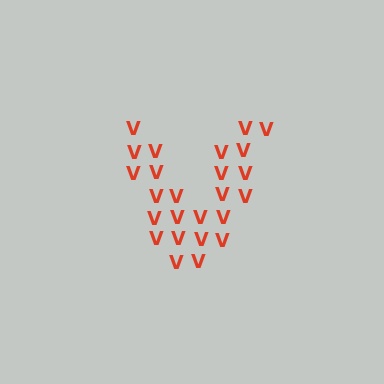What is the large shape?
The large shape is the letter V.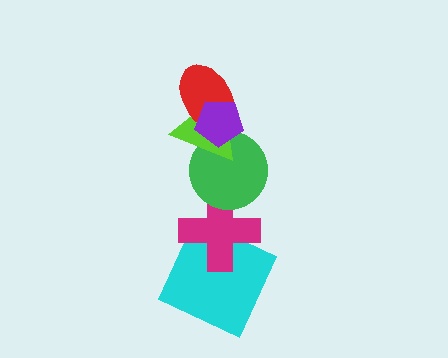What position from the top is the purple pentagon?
The purple pentagon is 1st from the top.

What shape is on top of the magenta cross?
The green circle is on top of the magenta cross.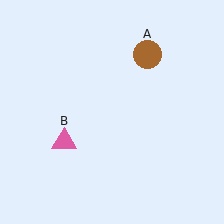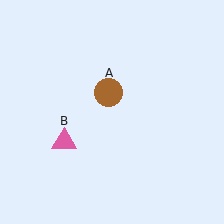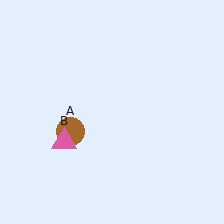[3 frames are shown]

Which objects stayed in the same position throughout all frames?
Pink triangle (object B) remained stationary.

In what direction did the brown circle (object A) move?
The brown circle (object A) moved down and to the left.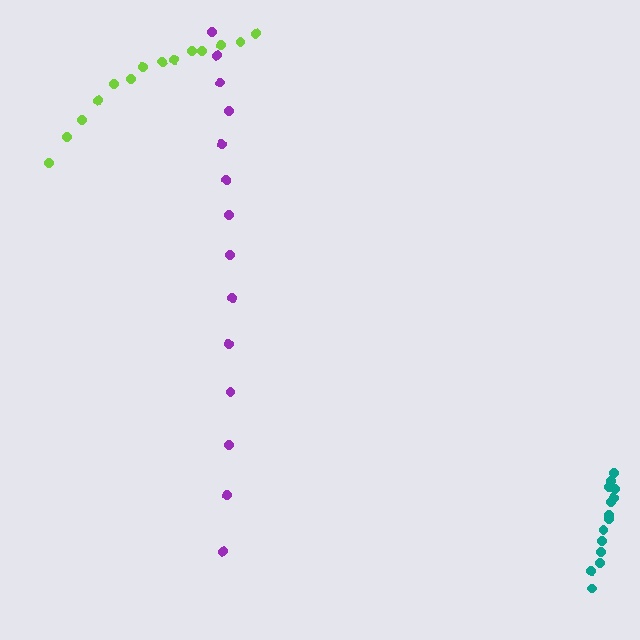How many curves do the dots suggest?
There are 3 distinct paths.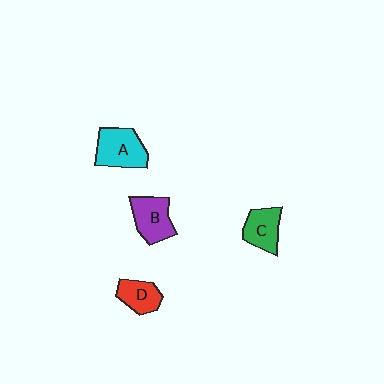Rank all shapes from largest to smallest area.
From largest to smallest: A (cyan), B (purple), C (green), D (red).